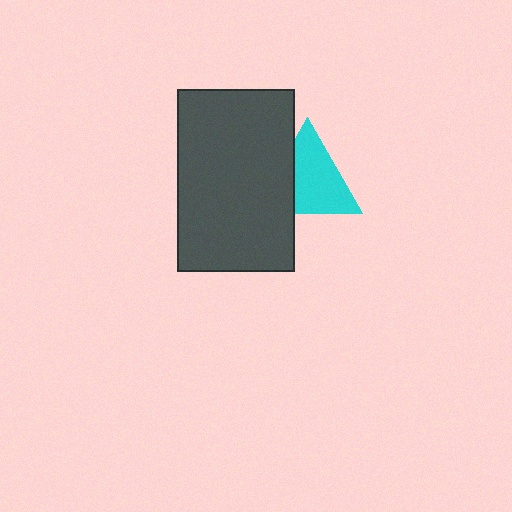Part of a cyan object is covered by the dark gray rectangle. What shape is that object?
It is a triangle.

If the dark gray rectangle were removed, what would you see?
You would see the complete cyan triangle.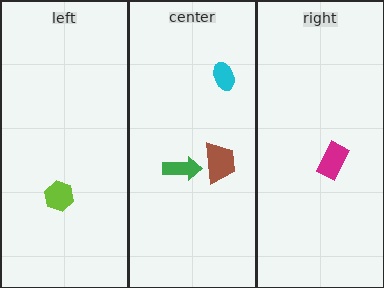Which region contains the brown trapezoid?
The center region.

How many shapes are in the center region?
3.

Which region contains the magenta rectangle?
The right region.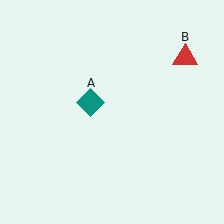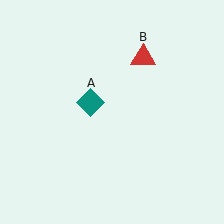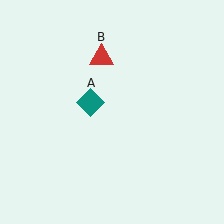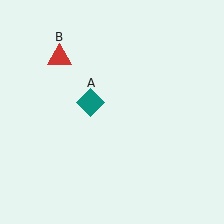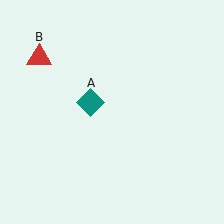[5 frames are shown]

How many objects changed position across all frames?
1 object changed position: red triangle (object B).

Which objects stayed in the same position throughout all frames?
Teal diamond (object A) remained stationary.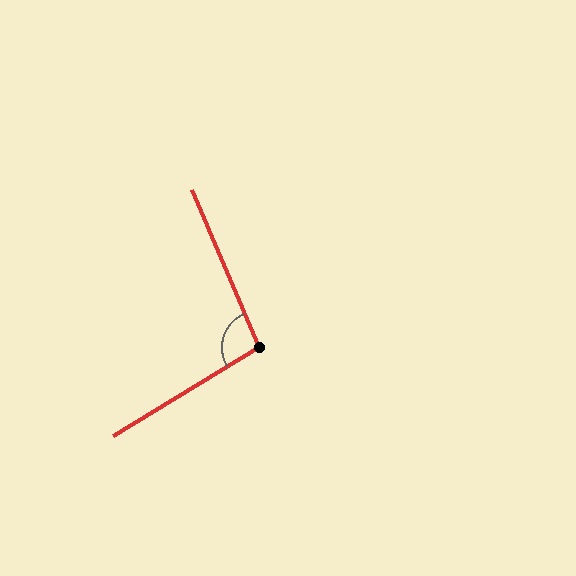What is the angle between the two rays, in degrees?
Approximately 99 degrees.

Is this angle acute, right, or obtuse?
It is obtuse.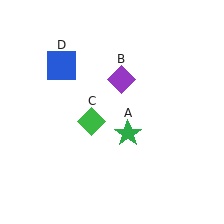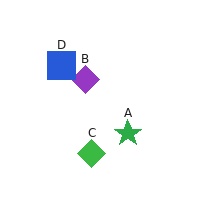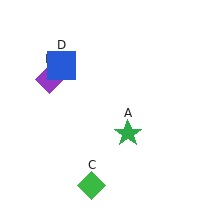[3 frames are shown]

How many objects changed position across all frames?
2 objects changed position: purple diamond (object B), green diamond (object C).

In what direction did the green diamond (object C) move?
The green diamond (object C) moved down.